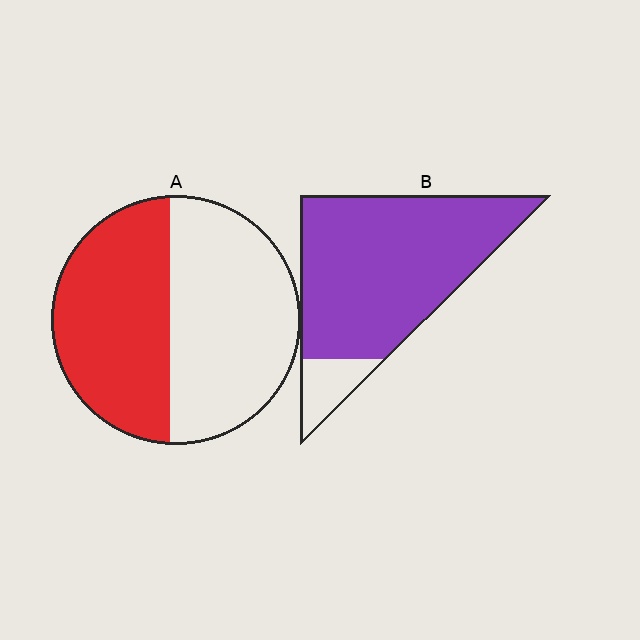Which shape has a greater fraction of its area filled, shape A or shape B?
Shape B.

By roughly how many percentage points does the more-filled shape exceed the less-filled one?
By roughly 40 percentage points (B over A).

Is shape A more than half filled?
Roughly half.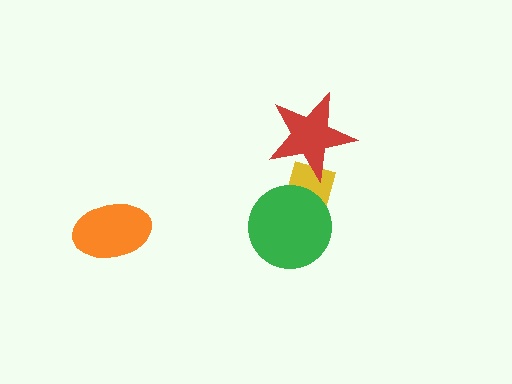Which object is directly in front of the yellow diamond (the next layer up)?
The red star is directly in front of the yellow diamond.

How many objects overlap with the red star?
1 object overlaps with the red star.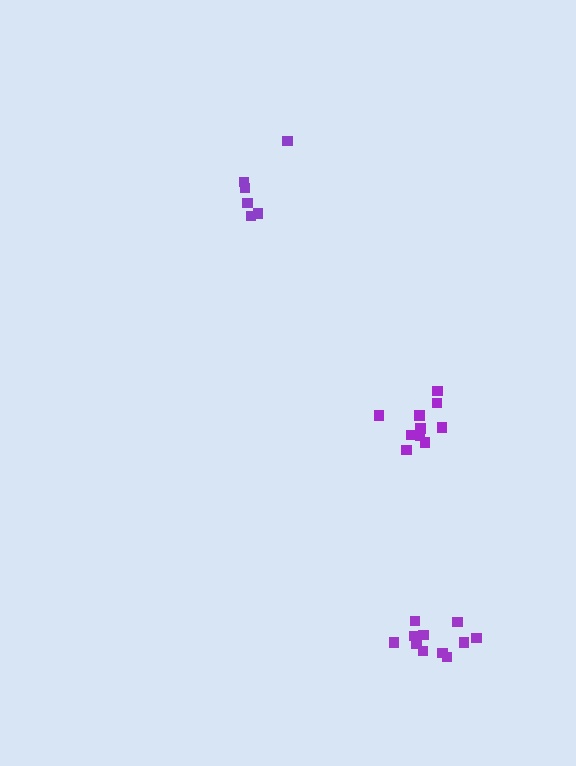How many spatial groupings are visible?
There are 3 spatial groupings.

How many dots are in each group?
Group 1: 11 dots, Group 2: 6 dots, Group 3: 11 dots (28 total).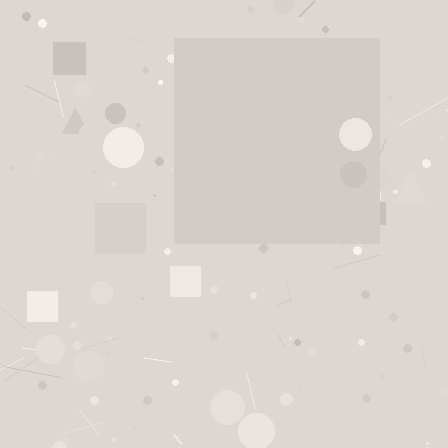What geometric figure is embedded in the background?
A square is embedded in the background.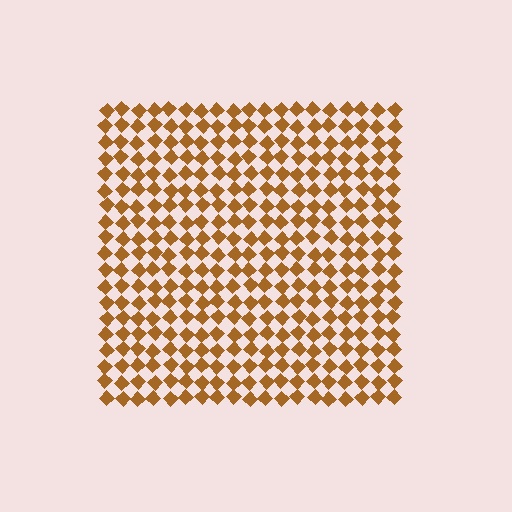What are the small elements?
The small elements are diamonds.